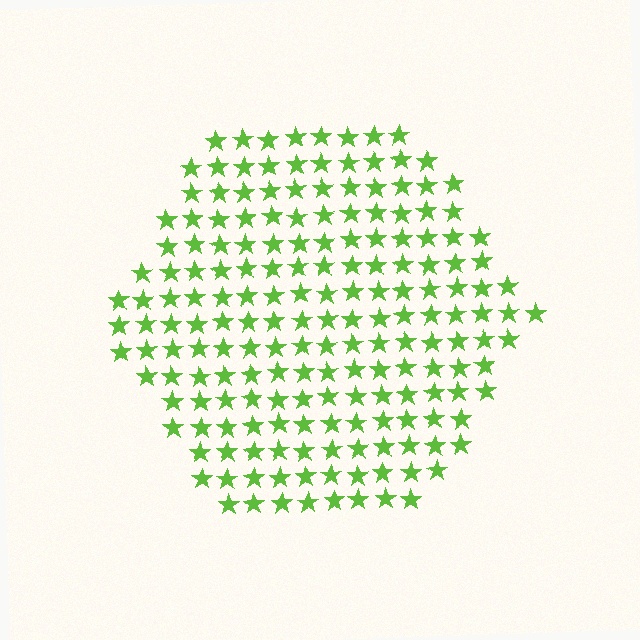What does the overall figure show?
The overall figure shows a hexagon.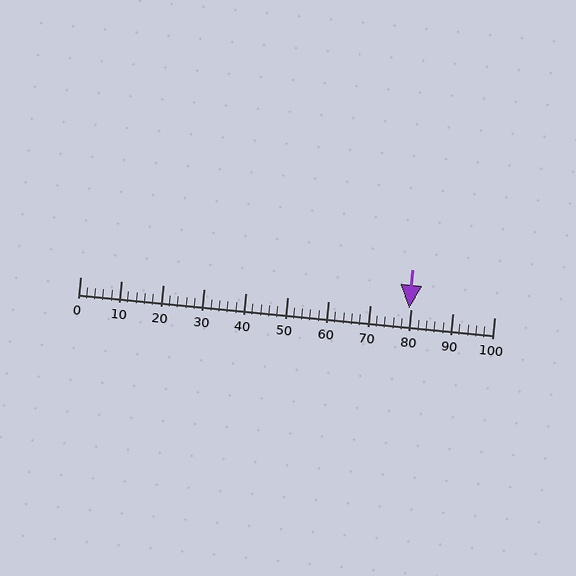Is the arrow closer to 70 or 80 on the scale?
The arrow is closer to 80.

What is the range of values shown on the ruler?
The ruler shows values from 0 to 100.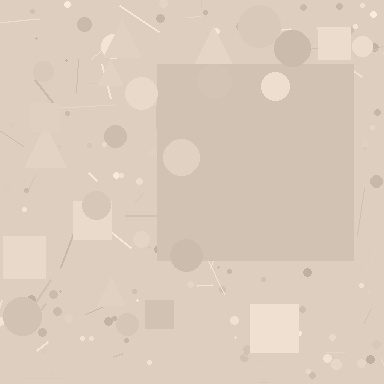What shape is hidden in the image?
A square is hidden in the image.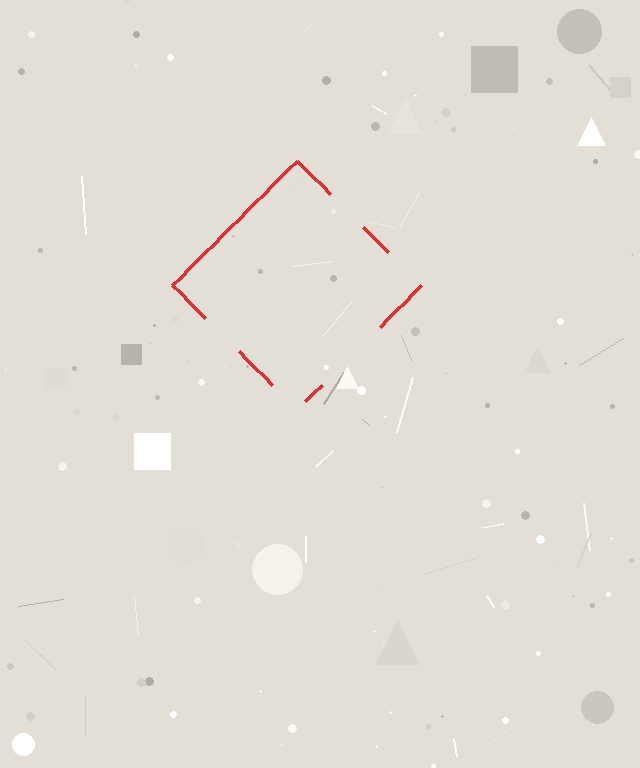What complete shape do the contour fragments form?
The contour fragments form a diamond.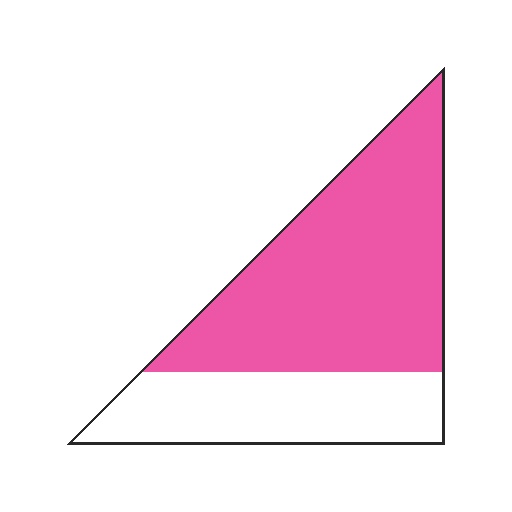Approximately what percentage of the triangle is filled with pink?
Approximately 65%.